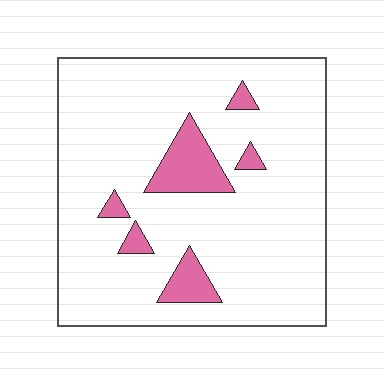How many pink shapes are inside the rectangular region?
6.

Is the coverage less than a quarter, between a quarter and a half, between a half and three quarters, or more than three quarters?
Less than a quarter.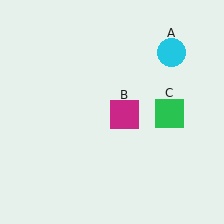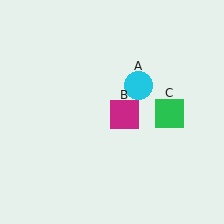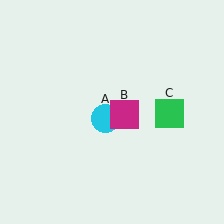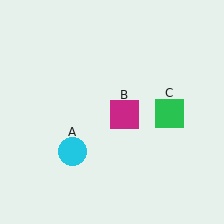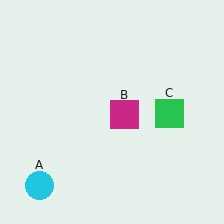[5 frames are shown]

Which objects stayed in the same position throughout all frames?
Magenta square (object B) and green square (object C) remained stationary.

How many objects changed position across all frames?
1 object changed position: cyan circle (object A).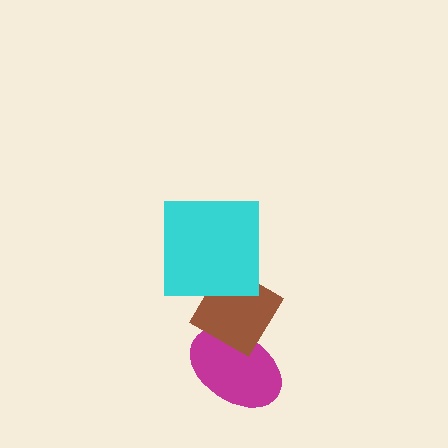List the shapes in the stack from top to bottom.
From top to bottom: the cyan square, the brown diamond, the magenta ellipse.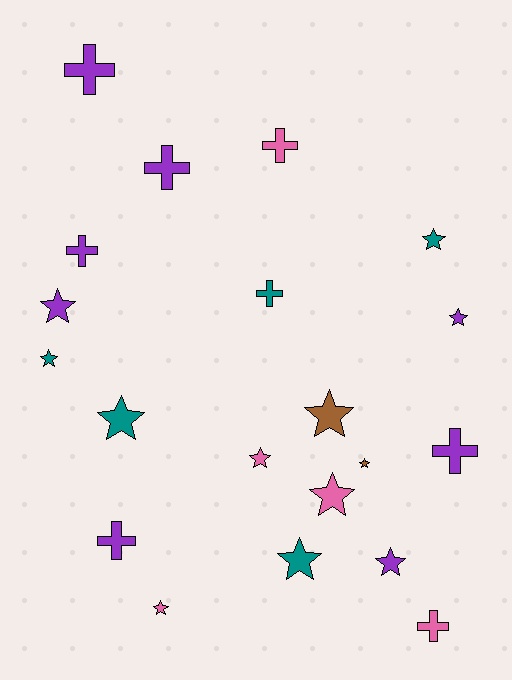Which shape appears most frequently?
Star, with 12 objects.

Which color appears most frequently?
Purple, with 8 objects.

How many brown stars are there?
There are 2 brown stars.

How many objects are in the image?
There are 20 objects.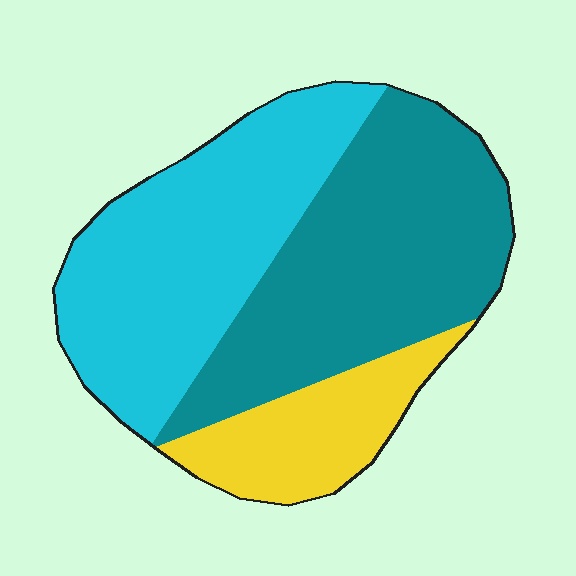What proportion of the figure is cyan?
Cyan covers 40% of the figure.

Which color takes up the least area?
Yellow, at roughly 15%.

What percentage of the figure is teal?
Teal takes up about two fifths (2/5) of the figure.